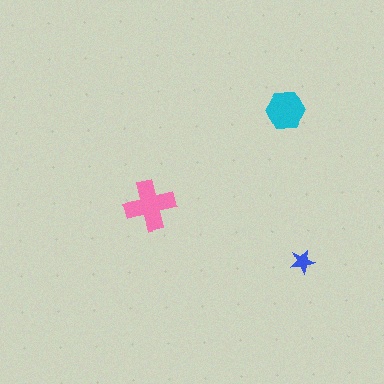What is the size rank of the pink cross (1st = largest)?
1st.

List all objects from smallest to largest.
The blue star, the cyan hexagon, the pink cross.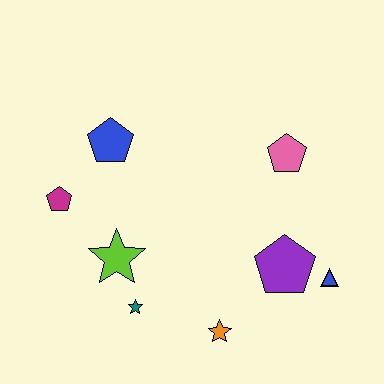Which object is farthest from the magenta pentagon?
The blue triangle is farthest from the magenta pentagon.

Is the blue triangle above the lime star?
No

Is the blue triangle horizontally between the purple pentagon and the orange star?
No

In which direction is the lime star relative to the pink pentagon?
The lime star is to the left of the pink pentagon.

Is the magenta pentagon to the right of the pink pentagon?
No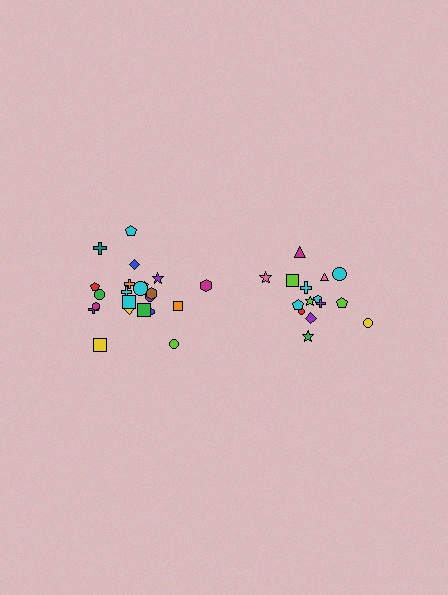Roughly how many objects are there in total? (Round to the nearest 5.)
Roughly 35 objects in total.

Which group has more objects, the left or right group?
The left group.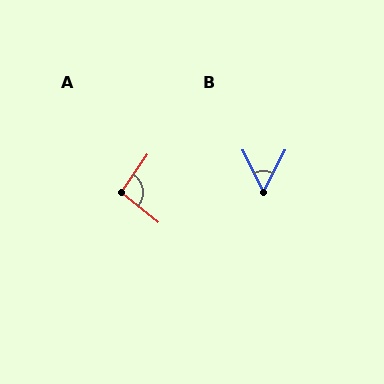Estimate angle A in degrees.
Approximately 95 degrees.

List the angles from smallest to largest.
B (52°), A (95°).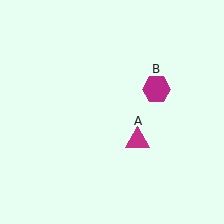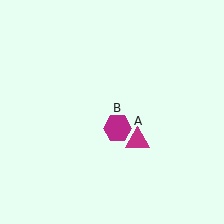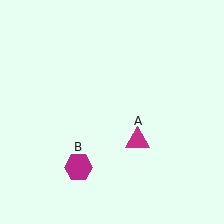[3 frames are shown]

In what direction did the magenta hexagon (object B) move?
The magenta hexagon (object B) moved down and to the left.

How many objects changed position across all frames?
1 object changed position: magenta hexagon (object B).